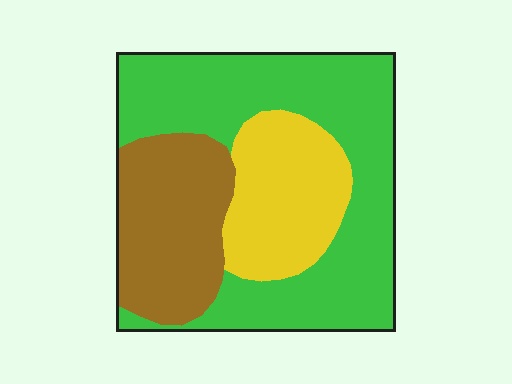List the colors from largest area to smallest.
From largest to smallest: green, brown, yellow.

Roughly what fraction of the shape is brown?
Brown takes up about one quarter (1/4) of the shape.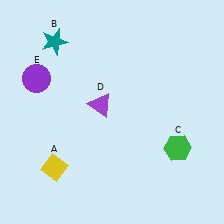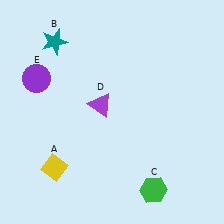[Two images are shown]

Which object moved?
The green hexagon (C) moved down.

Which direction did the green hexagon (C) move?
The green hexagon (C) moved down.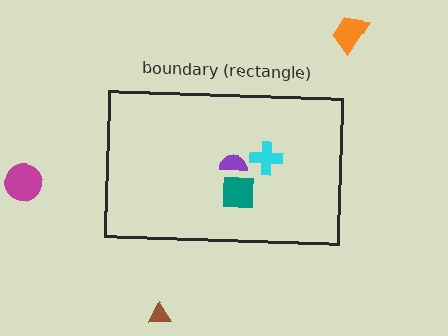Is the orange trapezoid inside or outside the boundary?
Outside.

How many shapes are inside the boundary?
3 inside, 3 outside.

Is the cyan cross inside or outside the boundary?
Inside.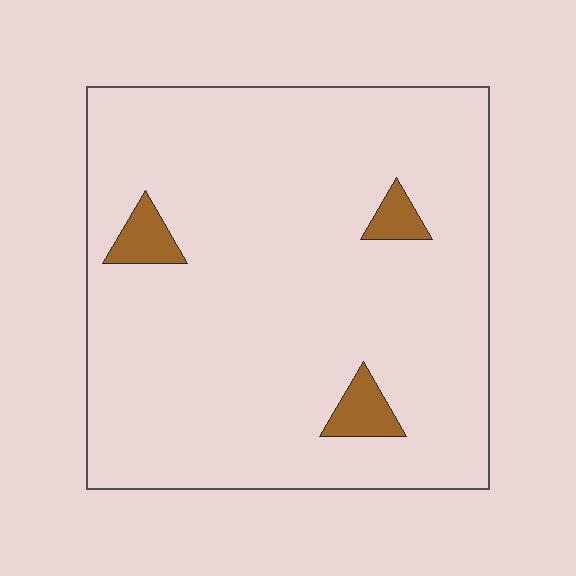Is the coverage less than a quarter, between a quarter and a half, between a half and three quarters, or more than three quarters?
Less than a quarter.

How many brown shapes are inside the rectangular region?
3.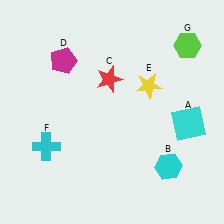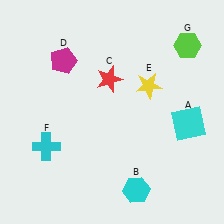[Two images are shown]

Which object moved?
The cyan hexagon (B) moved left.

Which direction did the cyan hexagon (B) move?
The cyan hexagon (B) moved left.